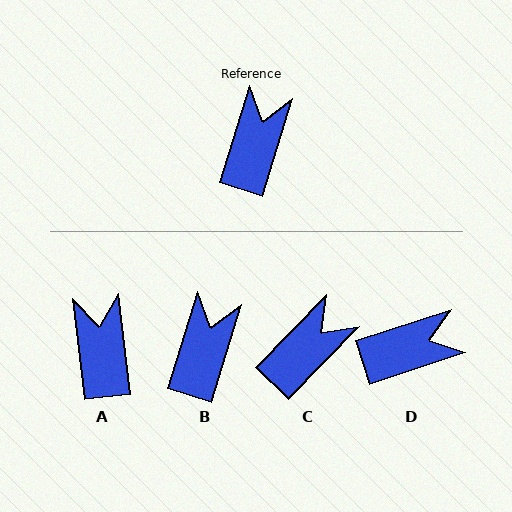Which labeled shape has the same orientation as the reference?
B.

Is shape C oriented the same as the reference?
No, it is off by about 27 degrees.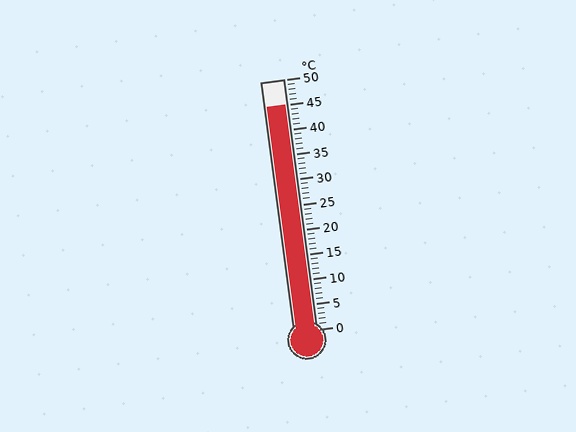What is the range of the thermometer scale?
The thermometer scale ranges from 0°C to 50°C.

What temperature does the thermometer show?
The thermometer shows approximately 45°C.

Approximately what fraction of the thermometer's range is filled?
The thermometer is filled to approximately 90% of its range.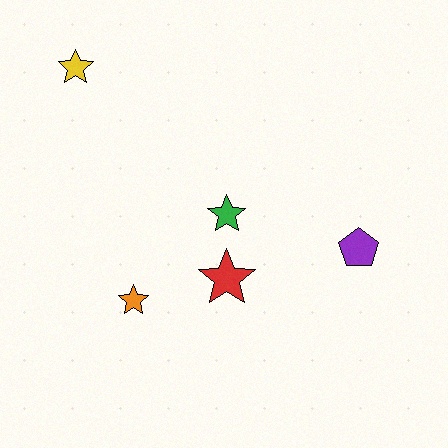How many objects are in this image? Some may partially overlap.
There are 5 objects.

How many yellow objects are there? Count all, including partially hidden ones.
There is 1 yellow object.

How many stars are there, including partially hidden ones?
There are 4 stars.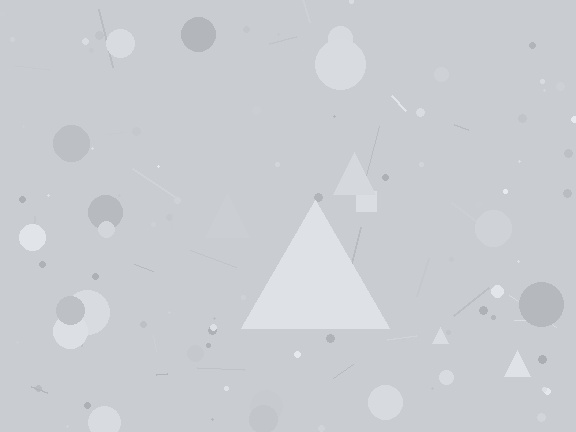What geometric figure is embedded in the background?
A triangle is embedded in the background.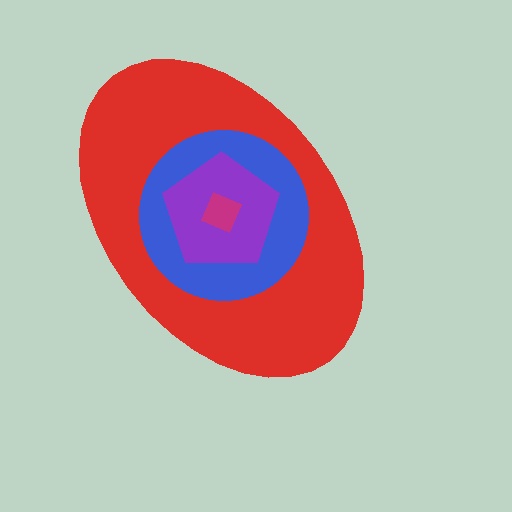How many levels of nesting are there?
4.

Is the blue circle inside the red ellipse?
Yes.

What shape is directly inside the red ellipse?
The blue circle.